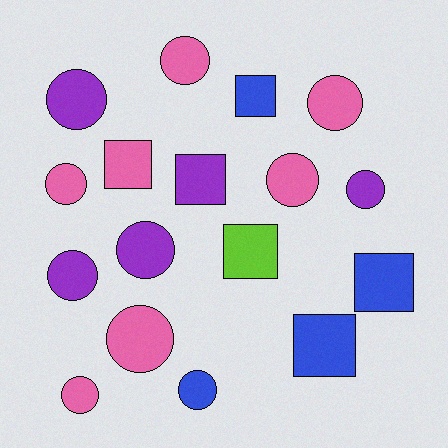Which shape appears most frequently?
Circle, with 11 objects.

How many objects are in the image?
There are 17 objects.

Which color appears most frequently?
Pink, with 7 objects.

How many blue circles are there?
There is 1 blue circle.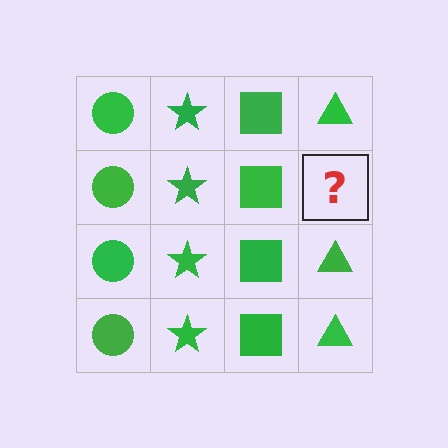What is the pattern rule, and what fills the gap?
The rule is that each column has a consistent shape. The gap should be filled with a green triangle.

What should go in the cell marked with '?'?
The missing cell should contain a green triangle.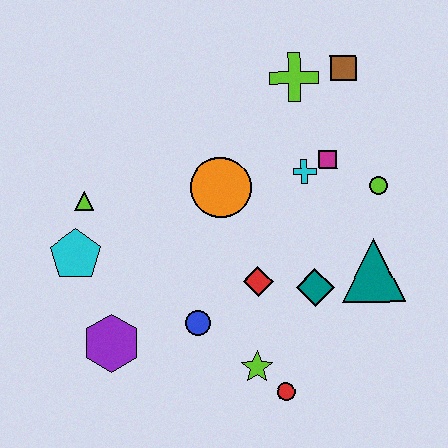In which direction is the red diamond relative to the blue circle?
The red diamond is to the right of the blue circle.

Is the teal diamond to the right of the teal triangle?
No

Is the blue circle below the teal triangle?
Yes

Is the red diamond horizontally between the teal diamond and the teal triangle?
No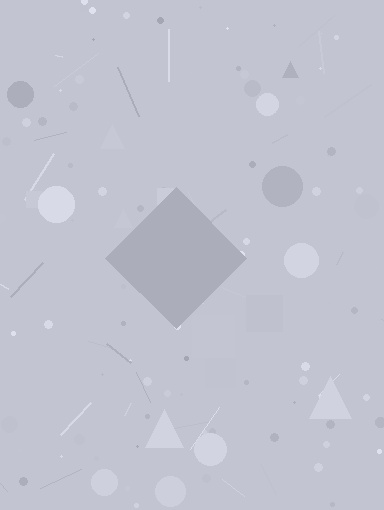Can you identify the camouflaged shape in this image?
The camouflaged shape is a diamond.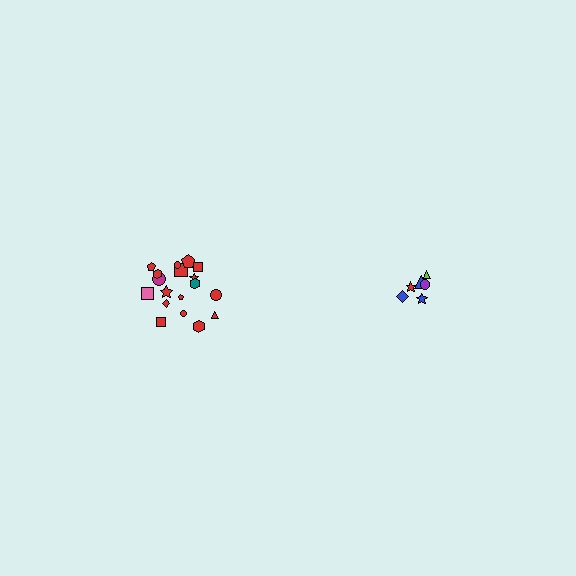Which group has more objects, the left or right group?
The left group.